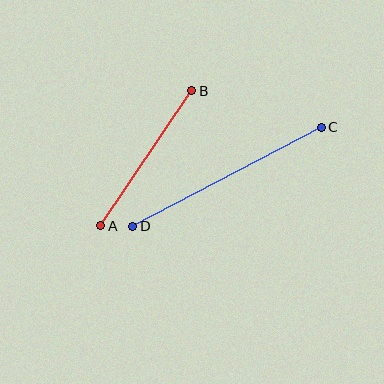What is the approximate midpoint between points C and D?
The midpoint is at approximately (227, 177) pixels.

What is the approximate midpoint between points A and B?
The midpoint is at approximately (146, 158) pixels.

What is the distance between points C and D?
The distance is approximately 213 pixels.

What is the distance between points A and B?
The distance is approximately 163 pixels.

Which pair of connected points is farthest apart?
Points C and D are farthest apart.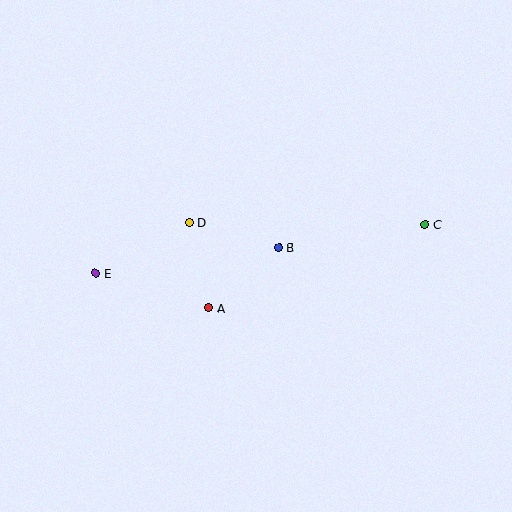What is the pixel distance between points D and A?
The distance between D and A is 87 pixels.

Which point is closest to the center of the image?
Point B at (279, 248) is closest to the center.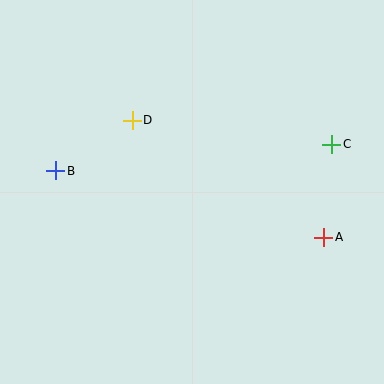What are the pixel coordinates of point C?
Point C is at (332, 144).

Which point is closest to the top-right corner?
Point C is closest to the top-right corner.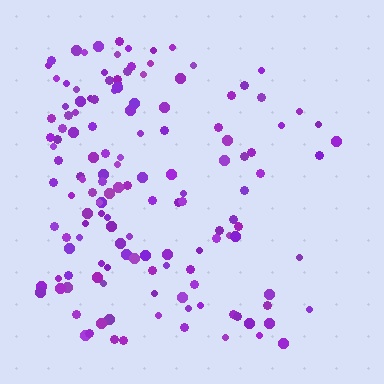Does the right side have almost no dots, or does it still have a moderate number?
Still a moderate number, just noticeably fewer than the left.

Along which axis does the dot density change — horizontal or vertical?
Horizontal.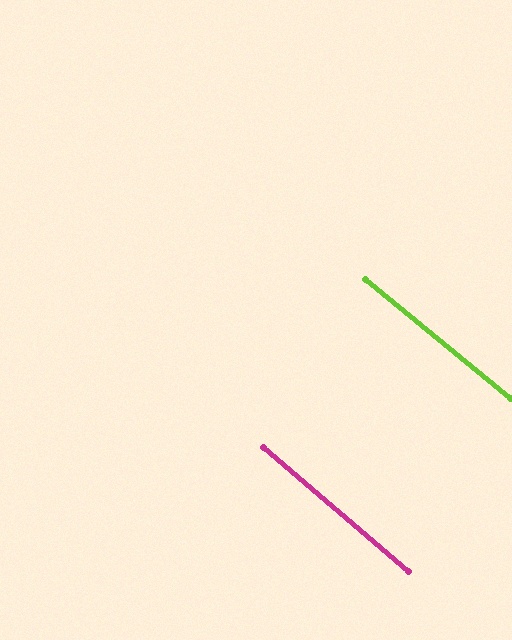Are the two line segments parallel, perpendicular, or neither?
Parallel — their directions differ by only 1.3°.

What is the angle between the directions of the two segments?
Approximately 1 degree.